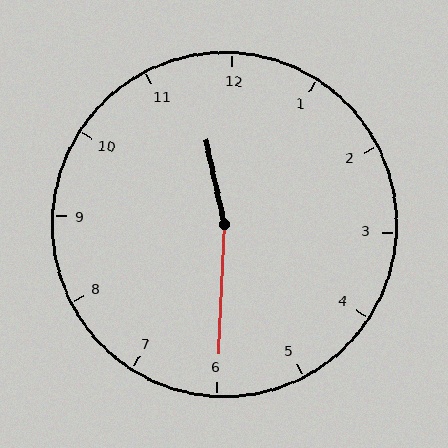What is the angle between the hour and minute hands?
Approximately 165 degrees.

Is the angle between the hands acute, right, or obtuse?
It is obtuse.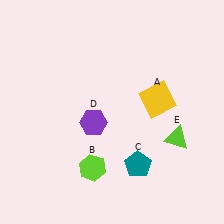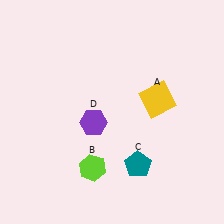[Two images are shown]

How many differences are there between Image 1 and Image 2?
There is 1 difference between the two images.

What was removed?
The lime triangle (E) was removed in Image 2.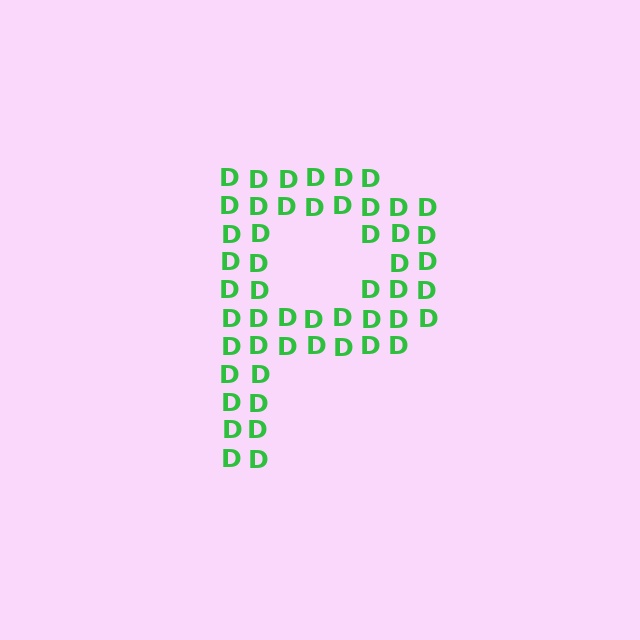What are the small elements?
The small elements are letter D's.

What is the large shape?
The large shape is the letter P.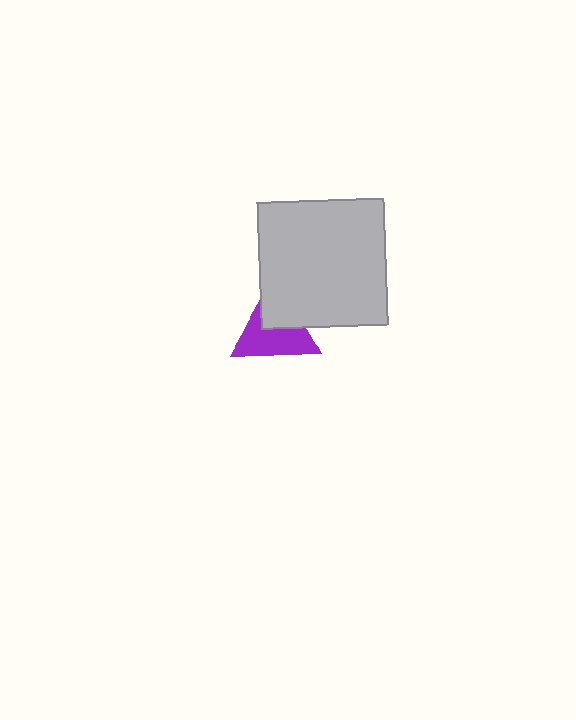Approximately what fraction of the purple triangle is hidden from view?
Roughly 39% of the purple triangle is hidden behind the light gray square.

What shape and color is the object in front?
The object in front is a light gray square.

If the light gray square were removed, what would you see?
You would see the complete purple triangle.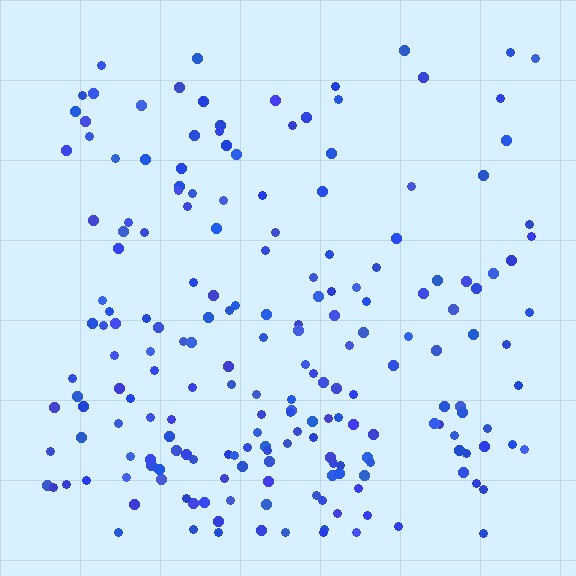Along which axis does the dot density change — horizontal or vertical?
Vertical.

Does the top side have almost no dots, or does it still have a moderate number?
Still a moderate number, just noticeably fewer than the bottom.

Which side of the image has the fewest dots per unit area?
The top.